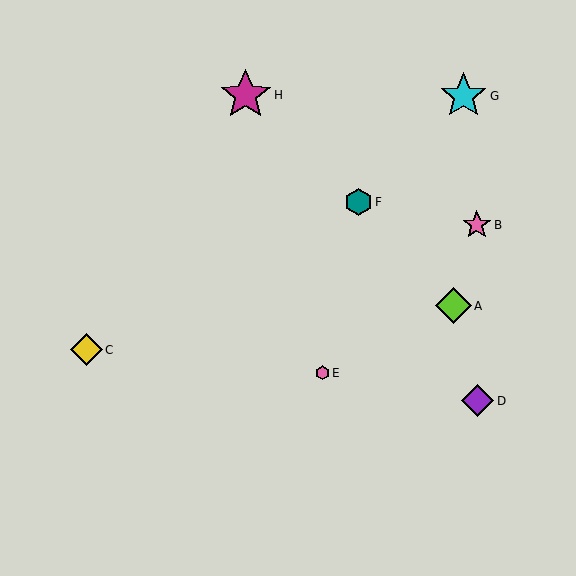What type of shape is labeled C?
Shape C is a yellow diamond.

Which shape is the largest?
The magenta star (labeled H) is the largest.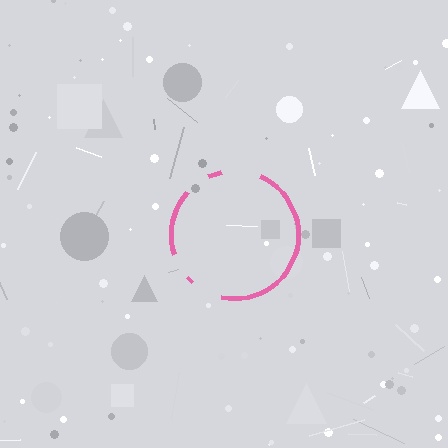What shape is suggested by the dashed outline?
The dashed outline suggests a circle.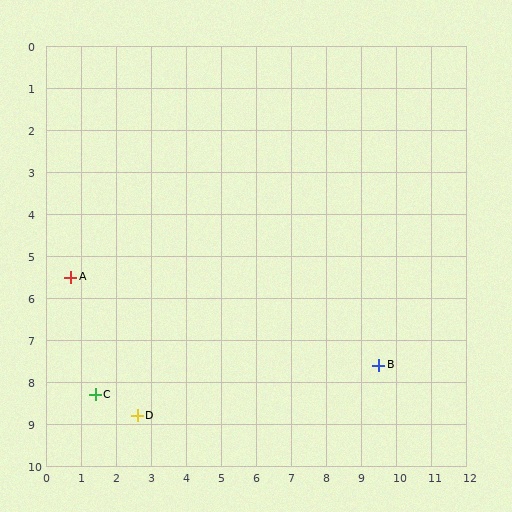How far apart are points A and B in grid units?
Points A and B are about 9.0 grid units apart.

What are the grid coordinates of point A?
Point A is at approximately (0.7, 5.5).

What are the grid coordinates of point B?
Point B is at approximately (9.5, 7.6).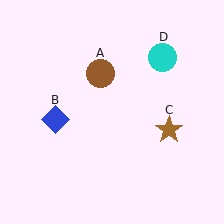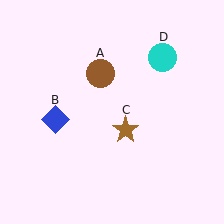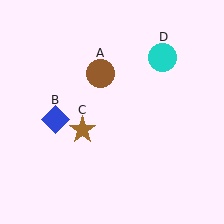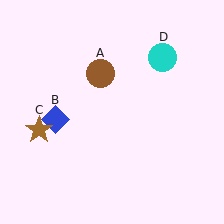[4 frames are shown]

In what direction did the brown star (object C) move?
The brown star (object C) moved left.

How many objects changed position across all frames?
1 object changed position: brown star (object C).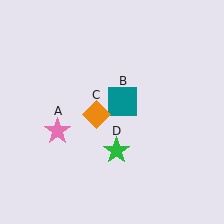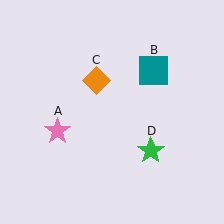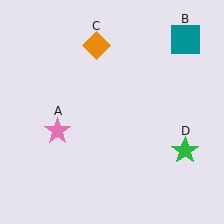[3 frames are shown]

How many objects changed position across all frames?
3 objects changed position: teal square (object B), orange diamond (object C), green star (object D).